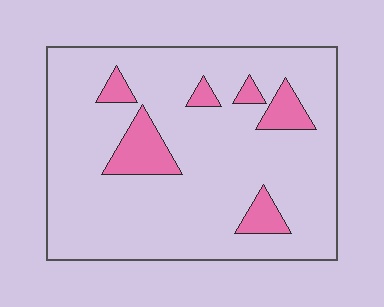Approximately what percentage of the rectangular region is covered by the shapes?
Approximately 15%.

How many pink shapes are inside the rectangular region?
6.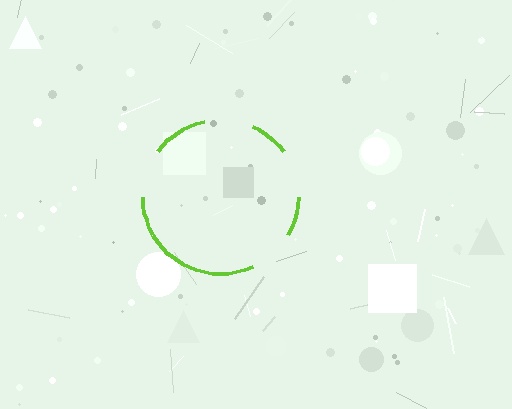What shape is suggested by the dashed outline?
The dashed outline suggests a circle.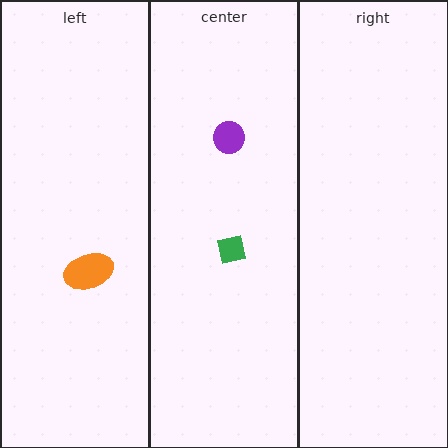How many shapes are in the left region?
1.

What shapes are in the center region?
The purple circle, the green square.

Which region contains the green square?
The center region.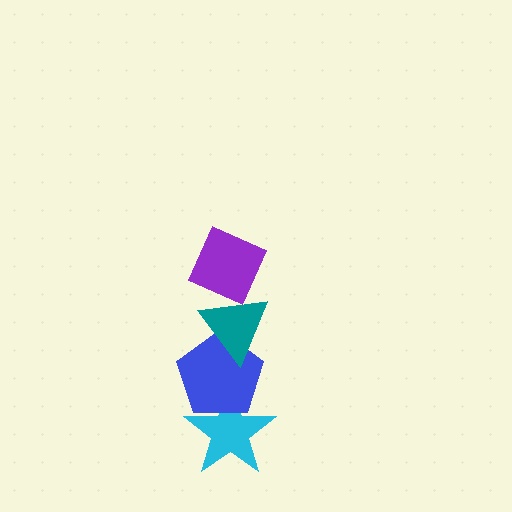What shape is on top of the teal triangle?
The purple diamond is on top of the teal triangle.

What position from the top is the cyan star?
The cyan star is 4th from the top.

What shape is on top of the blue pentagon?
The teal triangle is on top of the blue pentagon.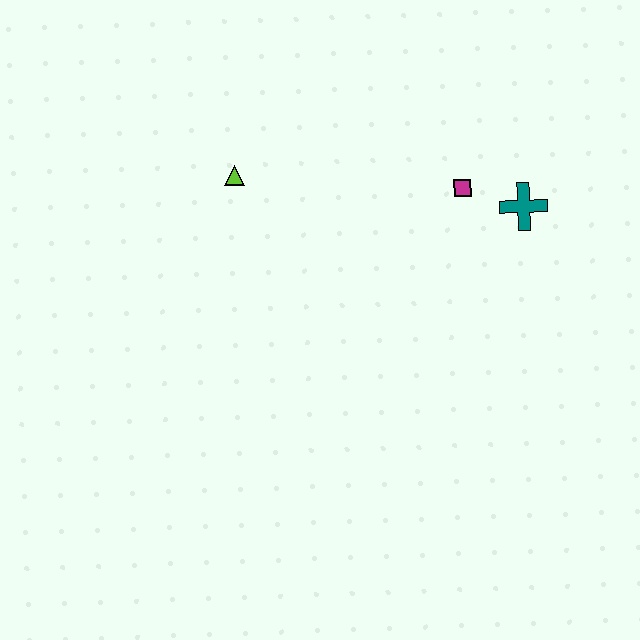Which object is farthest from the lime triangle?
The teal cross is farthest from the lime triangle.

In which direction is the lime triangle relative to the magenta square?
The lime triangle is to the left of the magenta square.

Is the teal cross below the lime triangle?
Yes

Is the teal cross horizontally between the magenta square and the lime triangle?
No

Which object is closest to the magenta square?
The teal cross is closest to the magenta square.